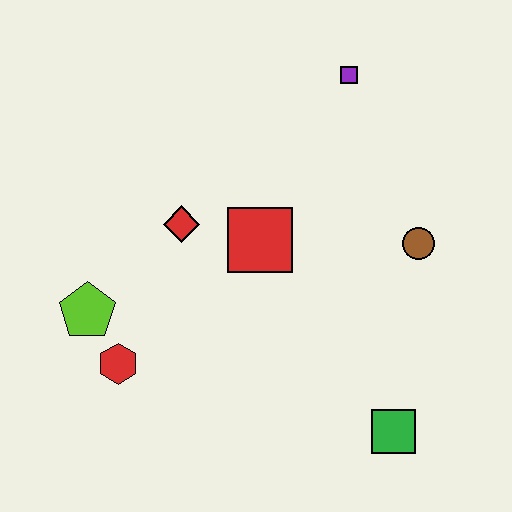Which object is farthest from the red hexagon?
The purple square is farthest from the red hexagon.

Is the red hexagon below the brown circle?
Yes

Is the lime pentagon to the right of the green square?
No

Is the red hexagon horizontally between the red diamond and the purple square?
No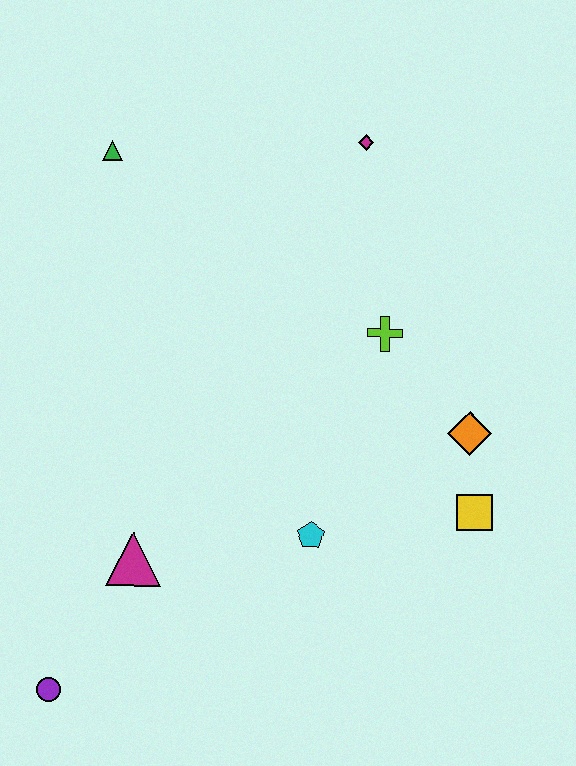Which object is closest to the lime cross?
The orange diamond is closest to the lime cross.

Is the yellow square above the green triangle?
No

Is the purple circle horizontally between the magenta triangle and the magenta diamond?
No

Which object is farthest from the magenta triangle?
The magenta diamond is farthest from the magenta triangle.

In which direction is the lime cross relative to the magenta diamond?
The lime cross is below the magenta diamond.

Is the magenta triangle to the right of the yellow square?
No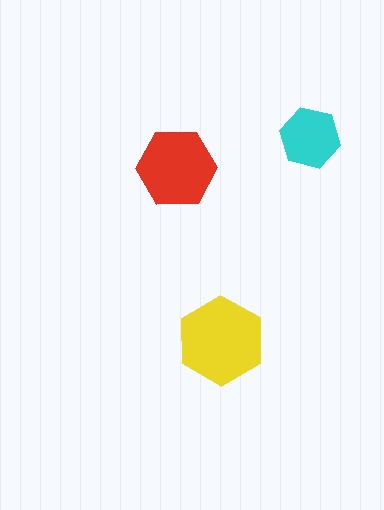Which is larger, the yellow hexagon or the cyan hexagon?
The yellow one.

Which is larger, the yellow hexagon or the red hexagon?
The yellow one.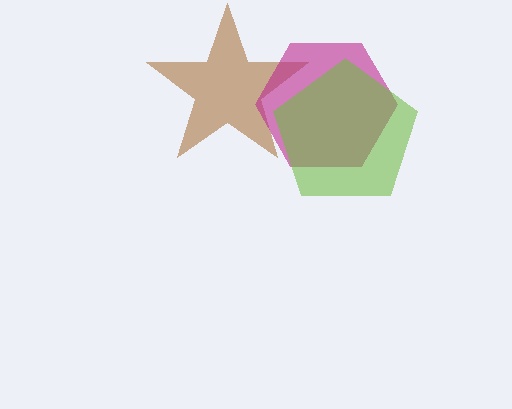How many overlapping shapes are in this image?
There are 3 overlapping shapes in the image.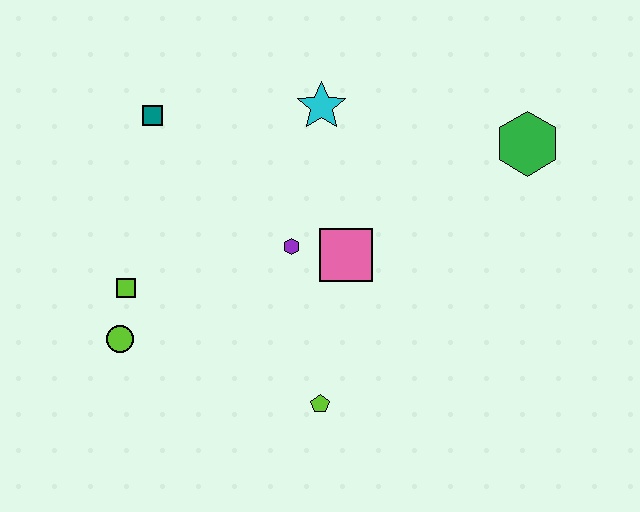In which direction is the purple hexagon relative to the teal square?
The purple hexagon is to the right of the teal square.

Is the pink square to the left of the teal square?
No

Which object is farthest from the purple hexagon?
The green hexagon is farthest from the purple hexagon.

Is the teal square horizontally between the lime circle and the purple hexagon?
Yes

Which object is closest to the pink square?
The purple hexagon is closest to the pink square.